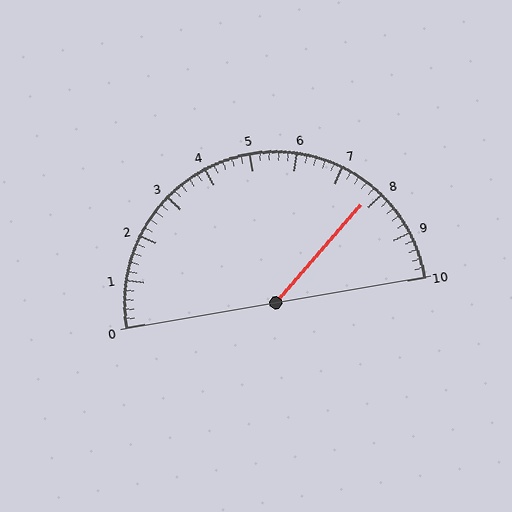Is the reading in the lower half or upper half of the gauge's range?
The reading is in the upper half of the range (0 to 10).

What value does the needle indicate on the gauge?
The needle indicates approximately 7.8.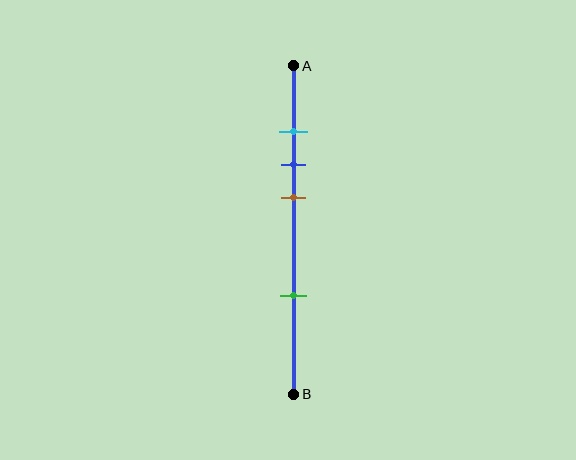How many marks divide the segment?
There are 4 marks dividing the segment.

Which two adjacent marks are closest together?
The cyan and blue marks are the closest adjacent pair.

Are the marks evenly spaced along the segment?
No, the marks are not evenly spaced.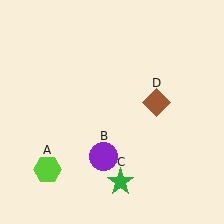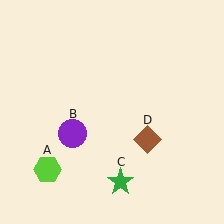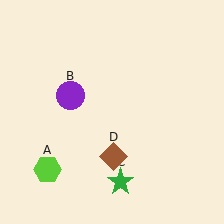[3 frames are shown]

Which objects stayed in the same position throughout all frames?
Lime hexagon (object A) and green star (object C) remained stationary.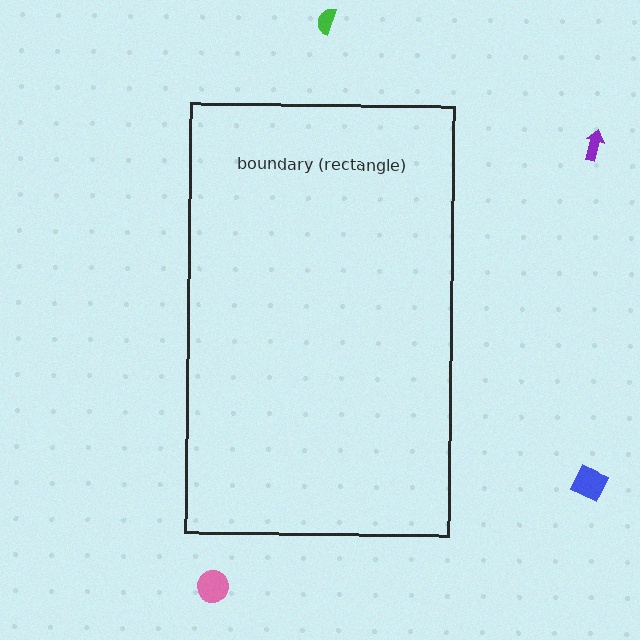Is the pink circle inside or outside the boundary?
Outside.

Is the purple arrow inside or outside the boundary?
Outside.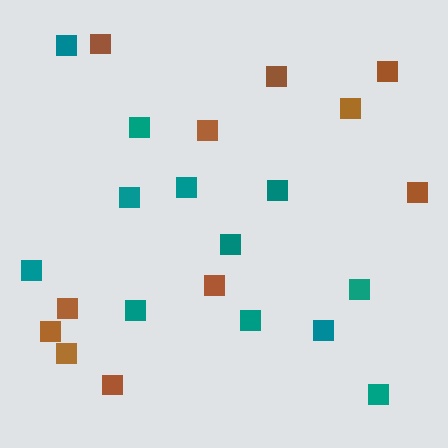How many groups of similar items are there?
There are 2 groups: one group of teal squares (12) and one group of brown squares (11).